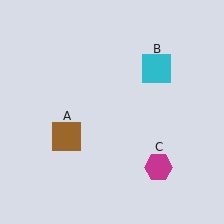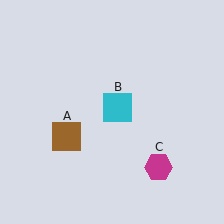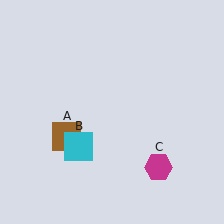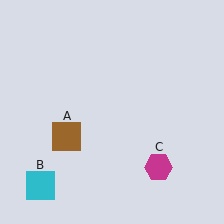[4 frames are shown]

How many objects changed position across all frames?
1 object changed position: cyan square (object B).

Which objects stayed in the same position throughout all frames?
Brown square (object A) and magenta hexagon (object C) remained stationary.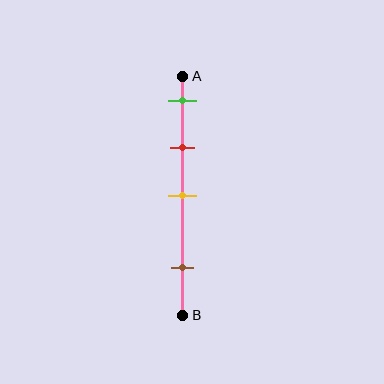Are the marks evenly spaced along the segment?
No, the marks are not evenly spaced.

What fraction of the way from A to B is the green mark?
The green mark is approximately 10% (0.1) of the way from A to B.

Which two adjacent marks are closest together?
The green and red marks are the closest adjacent pair.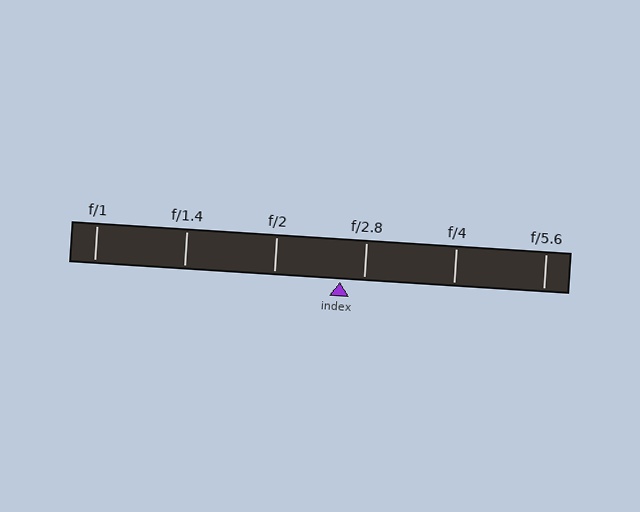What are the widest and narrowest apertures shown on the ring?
The widest aperture shown is f/1 and the narrowest is f/5.6.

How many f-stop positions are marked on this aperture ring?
There are 6 f-stop positions marked.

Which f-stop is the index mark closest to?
The index mark is closest to f/2.8.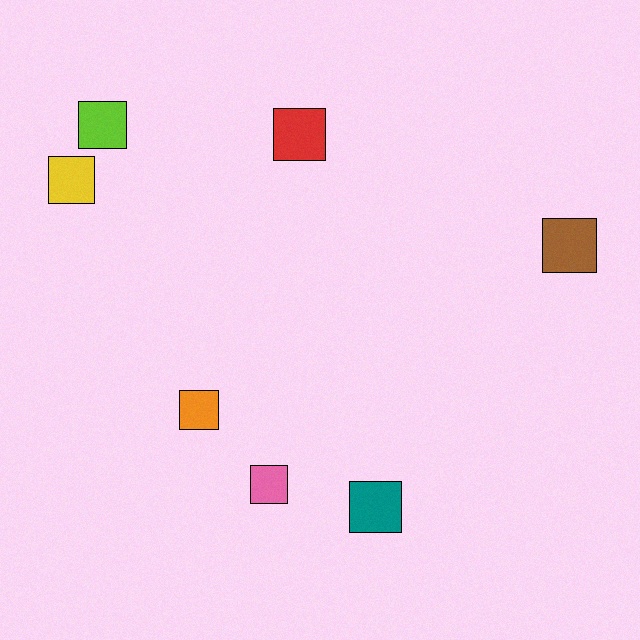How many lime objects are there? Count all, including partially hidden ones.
There is 1 lime object.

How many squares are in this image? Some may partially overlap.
There are 7 squares.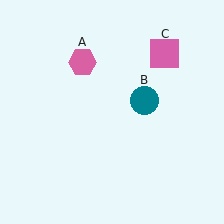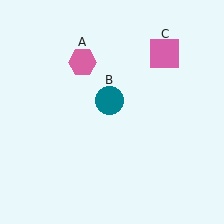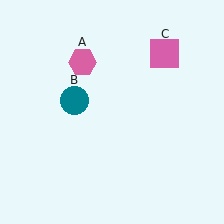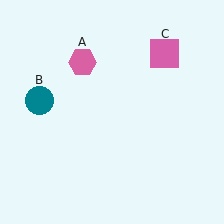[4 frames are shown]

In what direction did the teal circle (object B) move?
The teal circle (object B) moved left.